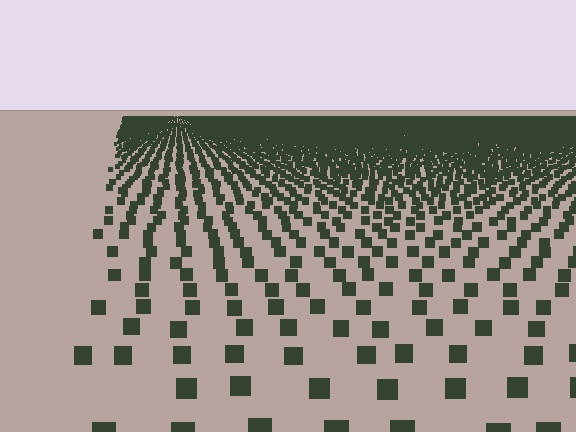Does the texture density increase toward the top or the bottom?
Density increases toward the top.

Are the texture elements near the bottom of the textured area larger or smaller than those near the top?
Larger. Near the bottom, elements are closer to the viewer and appear at a bigger on-screen size.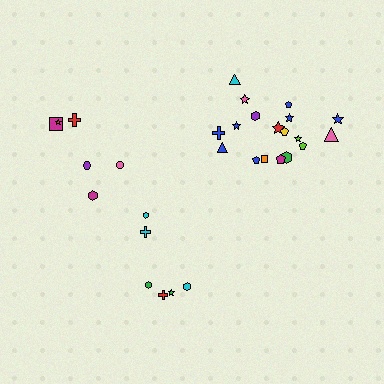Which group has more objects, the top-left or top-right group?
The top-right group.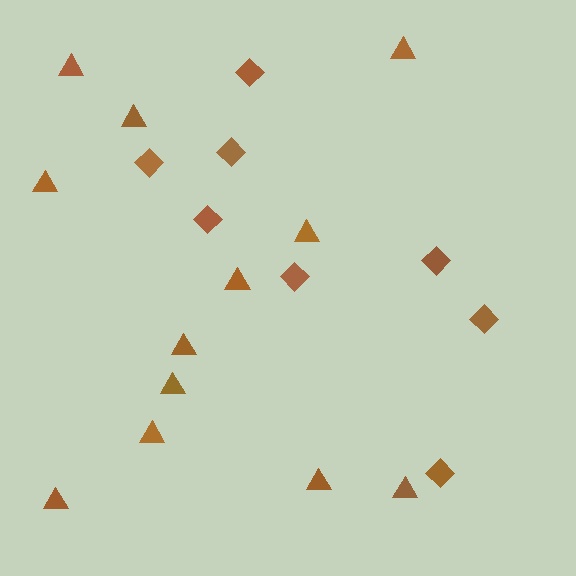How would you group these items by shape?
There are 2 groups: one group of diamonds (8) and one group of triangles (12).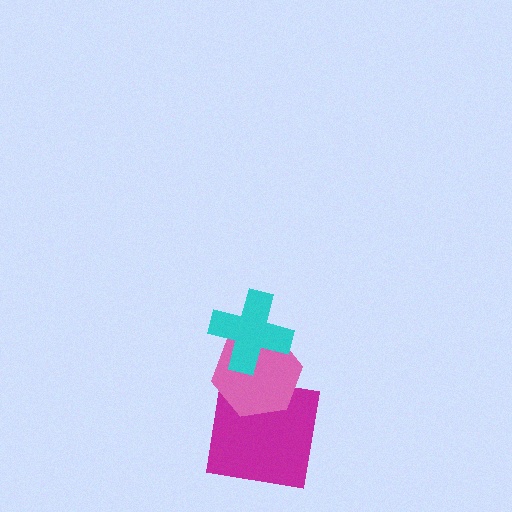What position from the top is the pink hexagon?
The pink hexagon is 2nd from the top.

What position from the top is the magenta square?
The magenta square is 3rd from the top.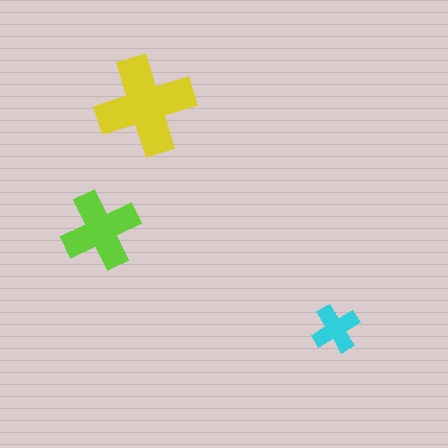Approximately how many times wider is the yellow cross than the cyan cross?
About 2 times wider.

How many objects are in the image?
There are 3 objects in the image.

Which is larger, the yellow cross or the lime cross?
The yellow one.